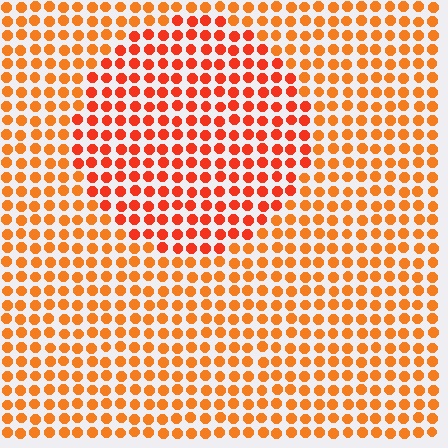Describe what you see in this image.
The image is filled with small orange elements in a uniform arrangement. A circle-shaped region is visible where the elements are tinted to a slightly different hue, forming a subtle color boundary.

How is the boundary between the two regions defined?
The boundary is defined purely by a slight shift in hue (about 21 degrees). Spacing, size, and orientation are identical on both sides.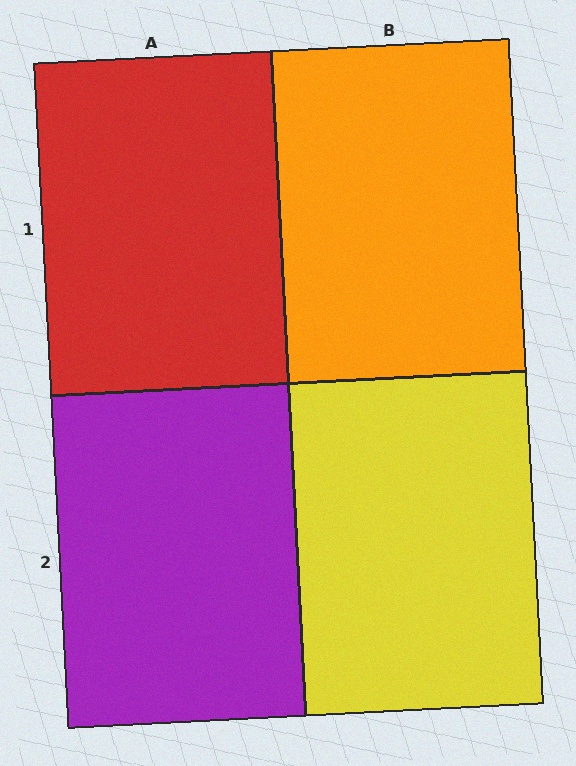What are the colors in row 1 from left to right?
Red, orange.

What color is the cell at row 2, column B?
Yellow.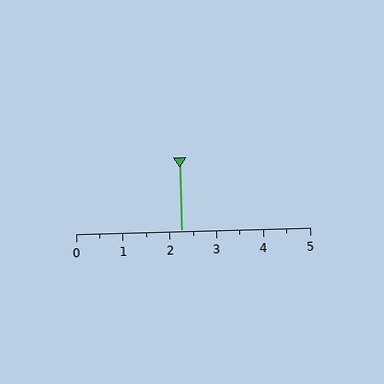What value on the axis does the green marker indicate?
The marker indicates approximately 2.2.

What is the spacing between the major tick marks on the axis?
The major ticks are spaced 1 apart.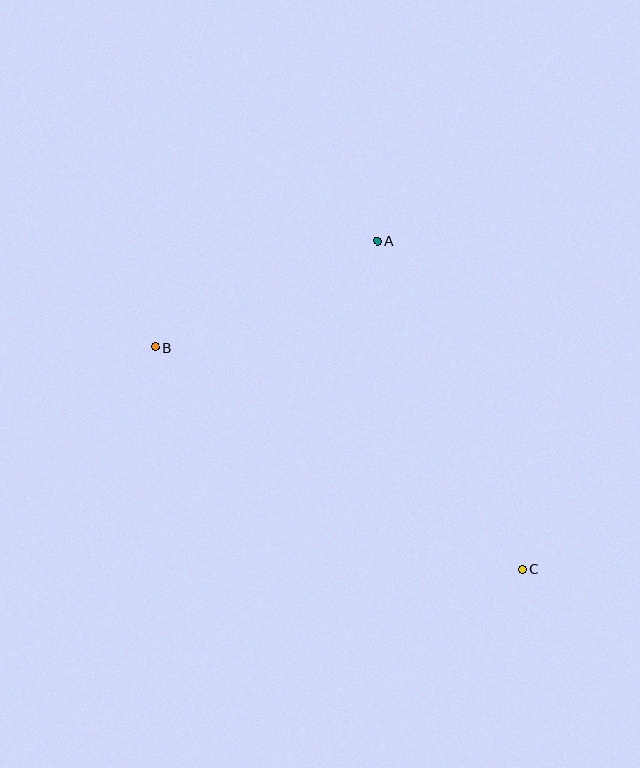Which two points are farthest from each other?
Points B and C are farthest from each other.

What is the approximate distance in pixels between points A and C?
The distance between A and C is approximately 359 pixels.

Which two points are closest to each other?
Points A and B are closest to each other.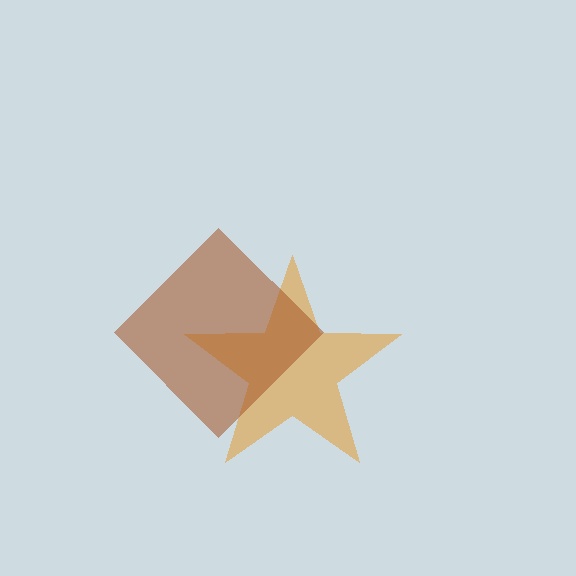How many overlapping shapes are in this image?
There are 2 overlapping shapes in the image.